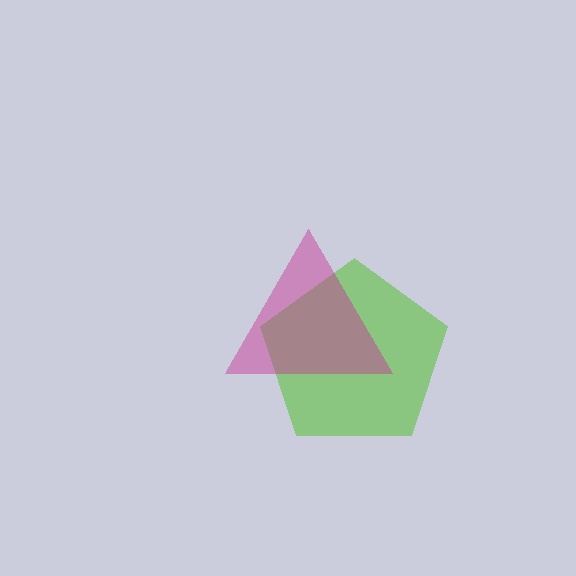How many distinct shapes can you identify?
There are 2 distinct shapes: a lime pentagon, a magenta triangle.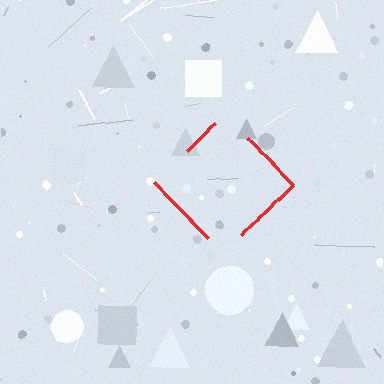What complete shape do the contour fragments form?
The contour fragments form a diamond.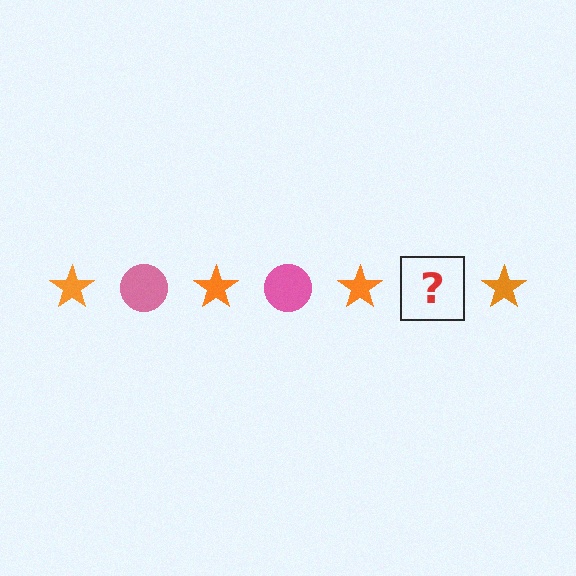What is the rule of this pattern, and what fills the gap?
The rule is that the pattern alternates between orange star and pink circle. The gap should be filled with a pink circle.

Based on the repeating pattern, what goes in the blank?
The blank should be a pink circle.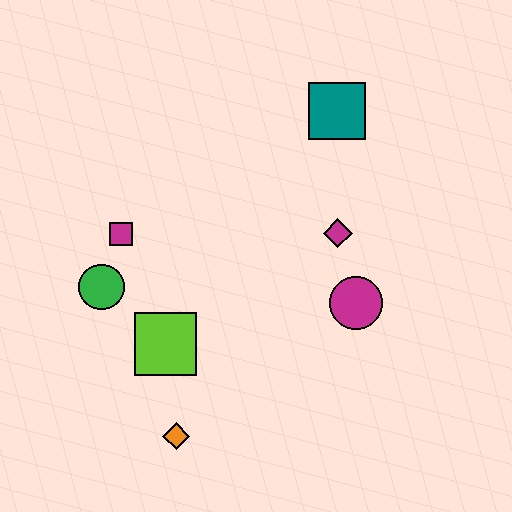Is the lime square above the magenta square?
No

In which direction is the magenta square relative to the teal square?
The magenta square is to the left of the teal square.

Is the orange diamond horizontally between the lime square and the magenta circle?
Yes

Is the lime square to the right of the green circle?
Yes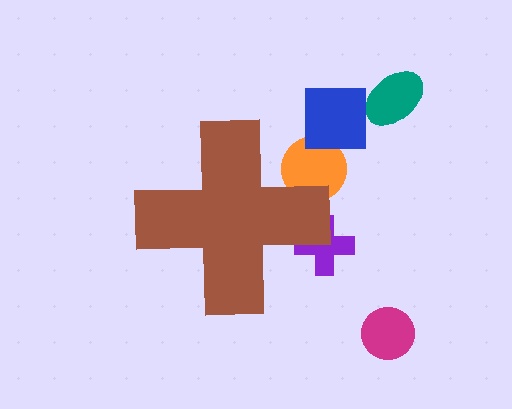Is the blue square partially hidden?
No, the blue square is fully visible.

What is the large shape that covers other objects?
A brown cross.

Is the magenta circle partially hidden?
No, the magenta circle is fully visible.